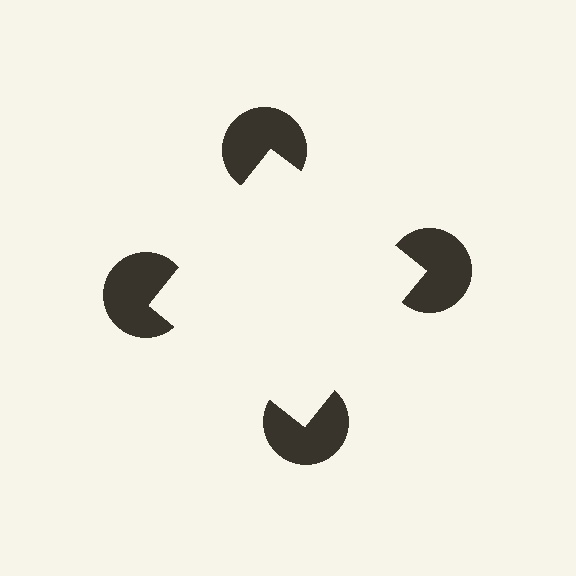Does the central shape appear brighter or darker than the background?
It typically appears slightly brighter than the background, even though no actual brightness change is drawn.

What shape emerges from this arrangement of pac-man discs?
An illusory square — its edges are inferred from the aligned wedge cuts in the pac-man discs, not physically drawn.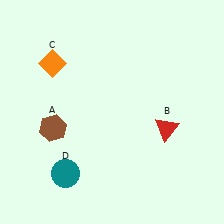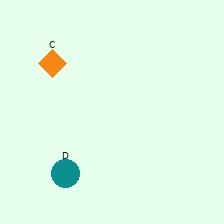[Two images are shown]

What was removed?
The brown hexagon (A), the red triangle (B) were removed in Image 2.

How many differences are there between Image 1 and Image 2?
There are 2 differences between the two images.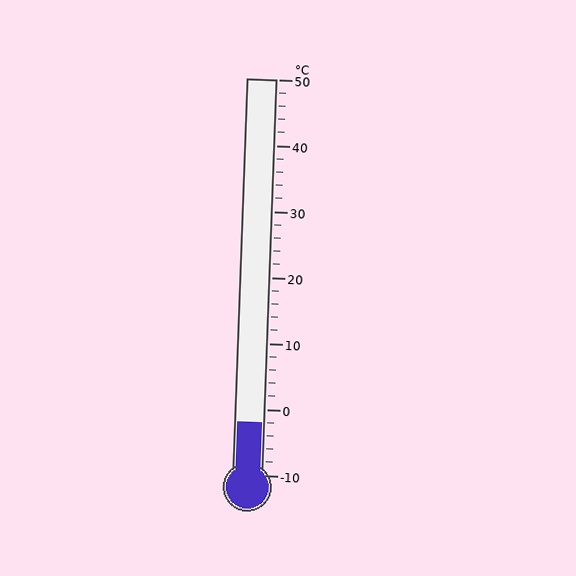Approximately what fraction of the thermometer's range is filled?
The thermometer is filled to approximately 15% of its range.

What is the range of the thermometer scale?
The thermometer scale ranges from -10°C to 50°C.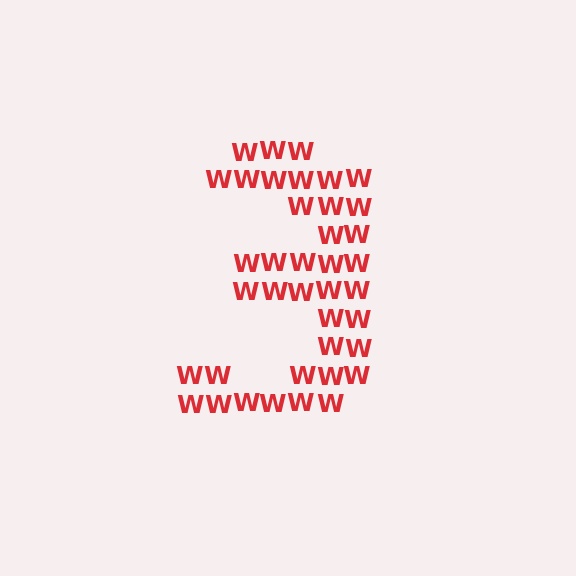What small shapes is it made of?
It is made of small letter W's.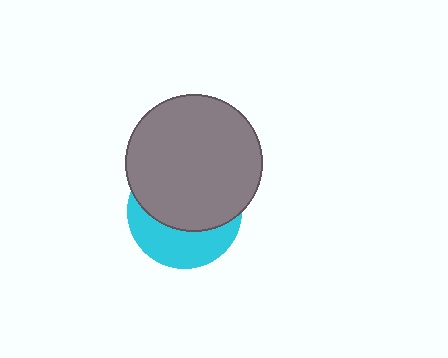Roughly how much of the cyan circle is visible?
A small part of it is visible (roughly 38%).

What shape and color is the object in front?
The object in front is a gray circle.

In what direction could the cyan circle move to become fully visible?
The cyan circle could move down. That would shift it out from behind the gray circle entirely.